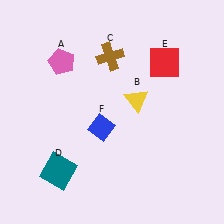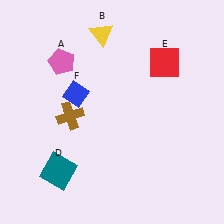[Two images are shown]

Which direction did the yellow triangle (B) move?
The yellow triangle (B) moved up.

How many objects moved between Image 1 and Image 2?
3 objects moved between the two images.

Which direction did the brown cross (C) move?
The brown cross (C) moved down.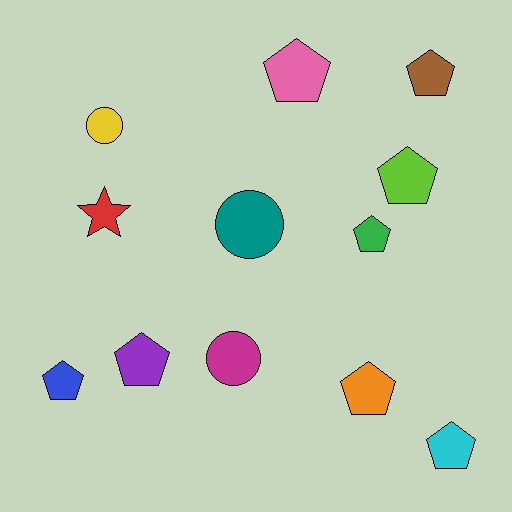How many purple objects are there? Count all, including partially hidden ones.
There is 1 purple object.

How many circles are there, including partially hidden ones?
There are 3 circles.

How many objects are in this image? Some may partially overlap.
There are 12 objects.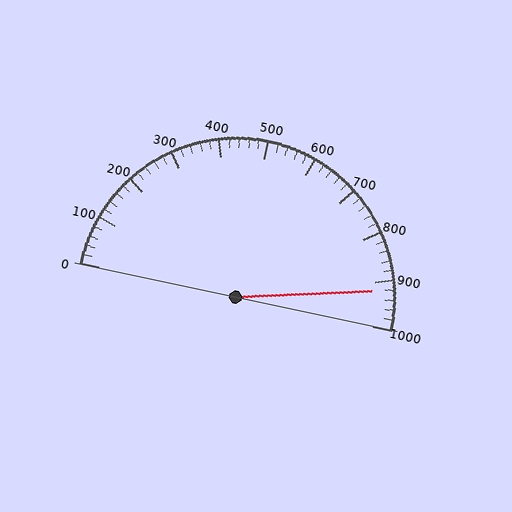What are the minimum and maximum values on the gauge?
The gauge ranges from 0 to 1000.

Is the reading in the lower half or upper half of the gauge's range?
The reading is in the upper half of the range (0 to 1000).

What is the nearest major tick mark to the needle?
The nearest major tick mark is 900.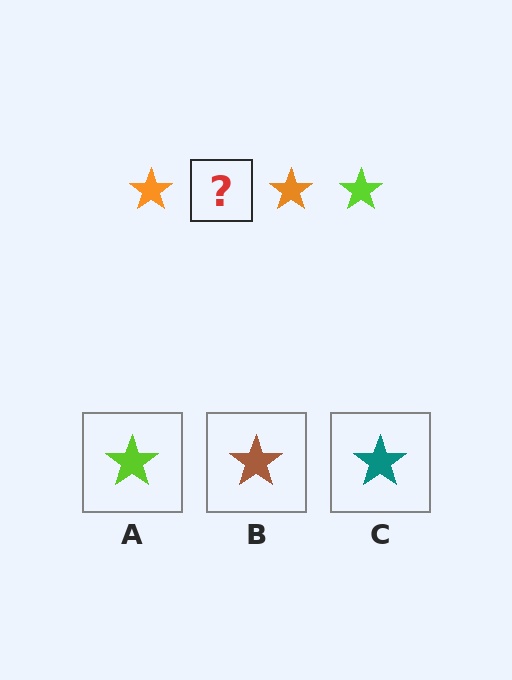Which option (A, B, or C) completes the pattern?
A.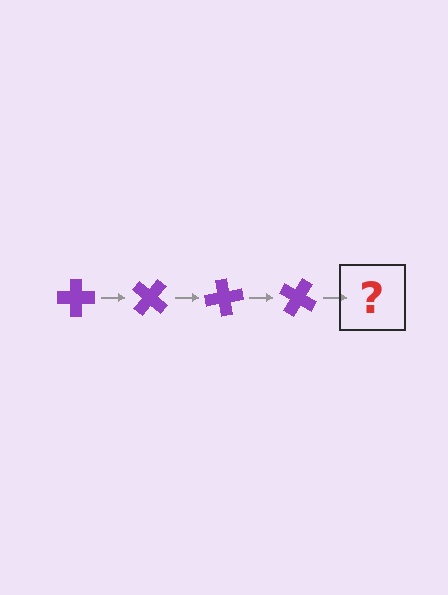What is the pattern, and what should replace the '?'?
The pattern is that the cross rotates 40 degrees each step. The '?' should be a purple cross rotated 160 degrees.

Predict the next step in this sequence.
The next step is a purple cross rotated 160 degrees.